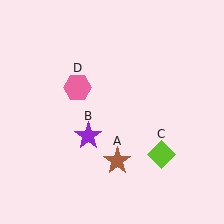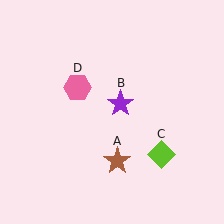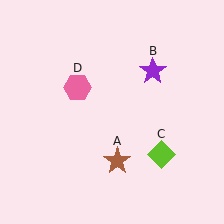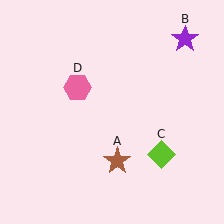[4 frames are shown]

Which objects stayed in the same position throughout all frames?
Brown star (object A) and lime diamond (object C) and pink hexagon (object D) remained stationary.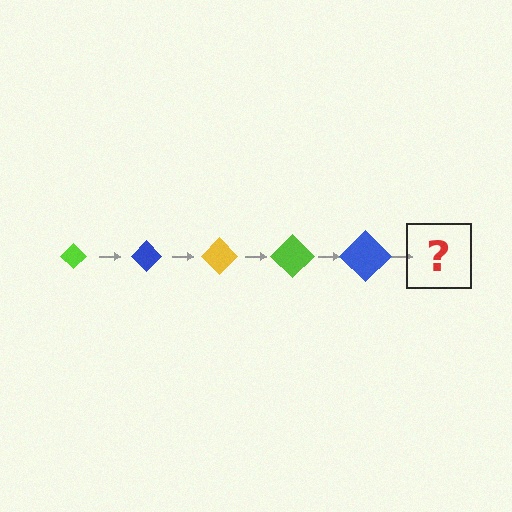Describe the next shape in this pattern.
It should be a yellow diamond, larger than the previous one.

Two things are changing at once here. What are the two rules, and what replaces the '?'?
The two rules are that the diamond grows larger each step and the color cycles through lime, blue, and yellow. The '?' should be a yellow diamond, larger than the previous one.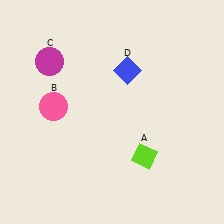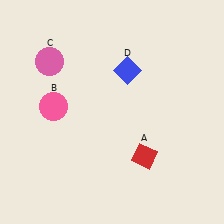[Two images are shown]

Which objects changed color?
A changed from lime to red. C changed from magenta to pink.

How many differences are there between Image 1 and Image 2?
There are 2 differences between the two images.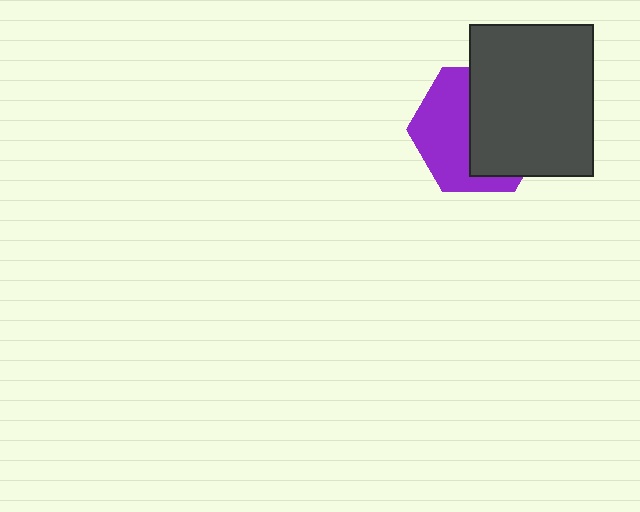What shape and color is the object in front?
The object in front is a dark gray rectangle.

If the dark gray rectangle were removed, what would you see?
You would see the complete purple hexagon.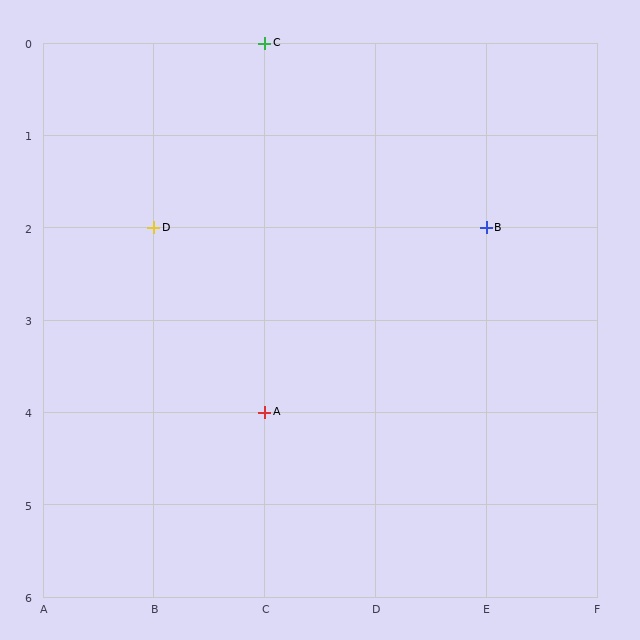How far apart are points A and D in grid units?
Points A and D are 1 column and 2 rows apart (about 2.2 grid units diagonally).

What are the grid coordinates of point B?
Point B is at grid coordinates (E, 2).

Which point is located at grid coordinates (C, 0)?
Point C is at (C, 0).